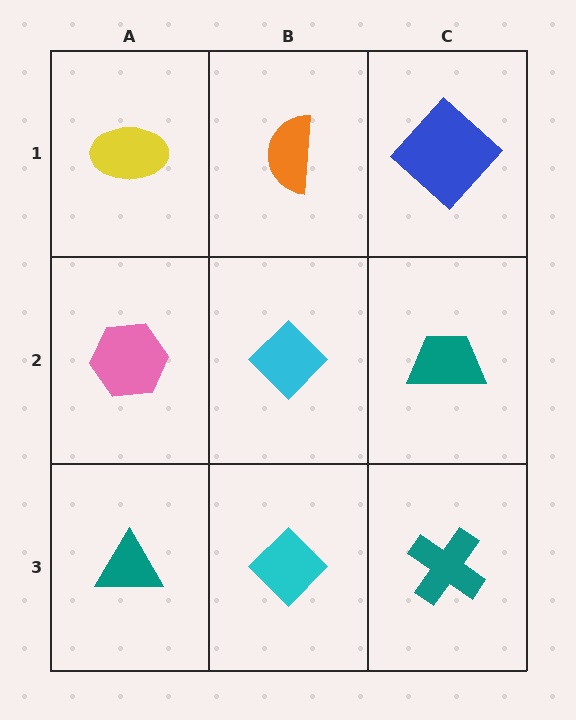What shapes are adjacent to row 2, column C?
A blue diamond (row 1, column C), a teal cross (row 3, column C), a cyan diamond (row 2, column B).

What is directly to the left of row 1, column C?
An orange semicircle.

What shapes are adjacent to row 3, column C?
A teal trapezoid (row 2, column C), a cyan diamond (row 3, column B).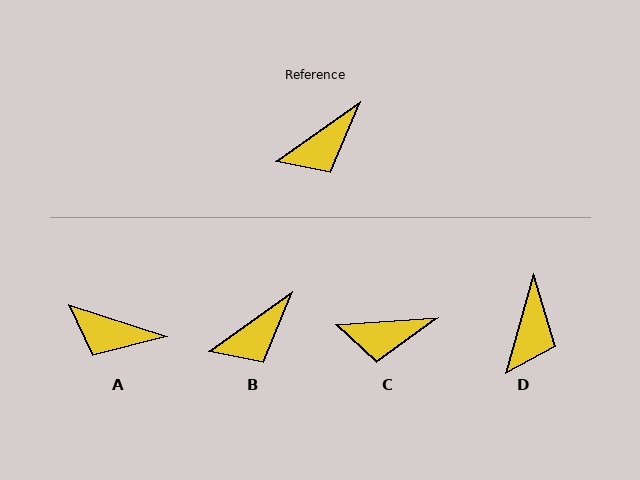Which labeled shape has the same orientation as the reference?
B.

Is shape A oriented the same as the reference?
No, it is off by about 53 degrees.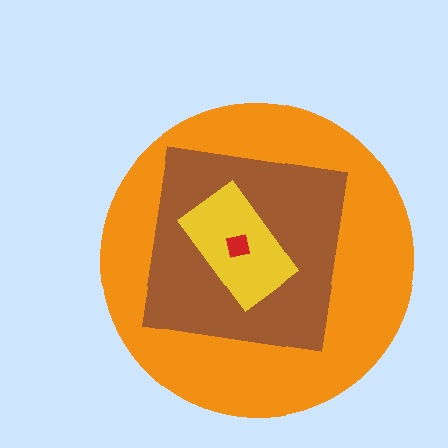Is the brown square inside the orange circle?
Yes.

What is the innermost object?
The red square.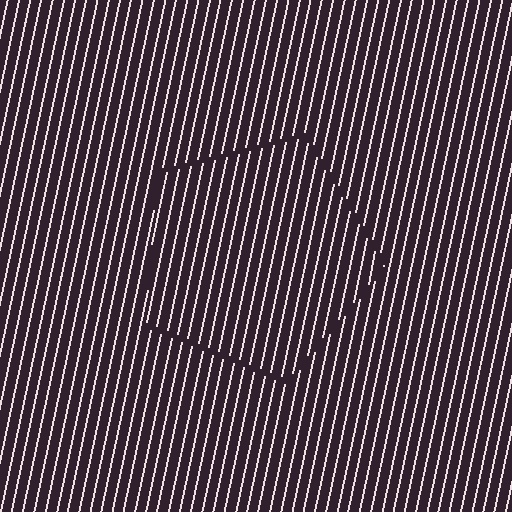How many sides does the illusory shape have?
5 sides — the line-ends trace a pentagon.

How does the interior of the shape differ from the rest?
The interior of the shape contains the same grating, shifted by half a period — the contour is defined by the phase discontinuity where line-ends from the inner and outer gratings abut.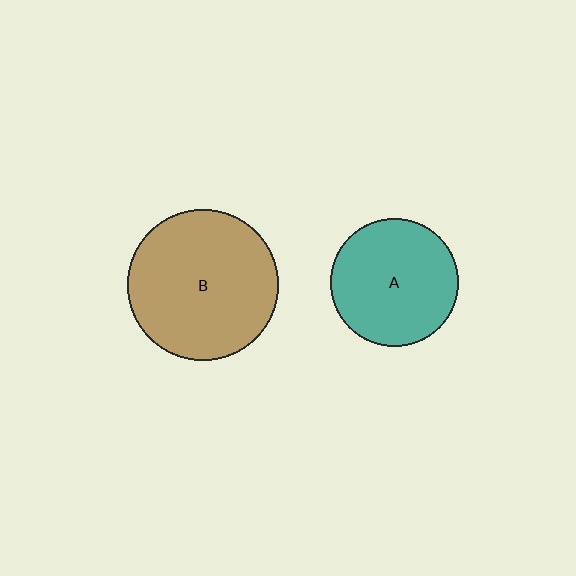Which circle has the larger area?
Circle B (brown).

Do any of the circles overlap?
No, none of the circles overlap.